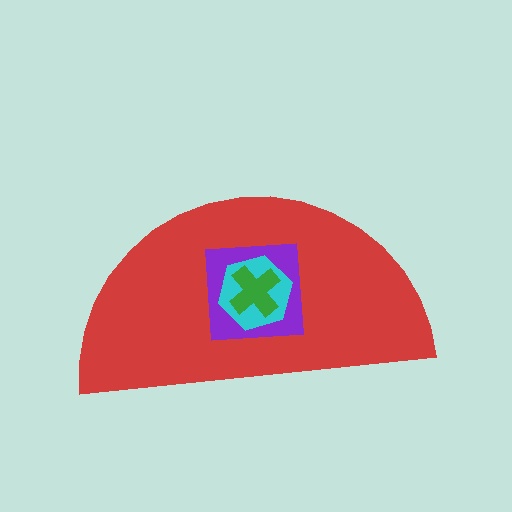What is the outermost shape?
The red semicircle.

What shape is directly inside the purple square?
The cyan hexagon.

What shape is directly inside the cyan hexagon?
The green cross.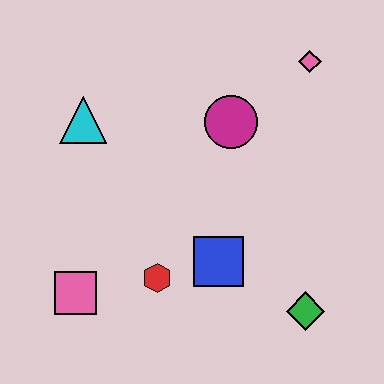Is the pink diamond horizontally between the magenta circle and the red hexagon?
No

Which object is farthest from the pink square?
The pink diamond is farthest from the pink square.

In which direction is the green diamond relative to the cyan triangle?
The green diamond is to the right of the cyan triangle.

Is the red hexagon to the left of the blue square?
Yes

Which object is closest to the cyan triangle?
The magenta circle is closest to the cyan triangle.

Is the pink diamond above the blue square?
Yes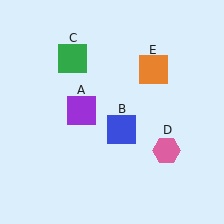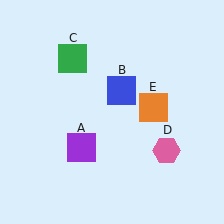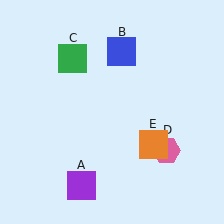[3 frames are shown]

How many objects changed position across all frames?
3 objects changed position: purple square (object A), blue square (object B), orange square (object E).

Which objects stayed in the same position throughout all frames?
Green square (object C) and pink hexagon (object D) remained stationary.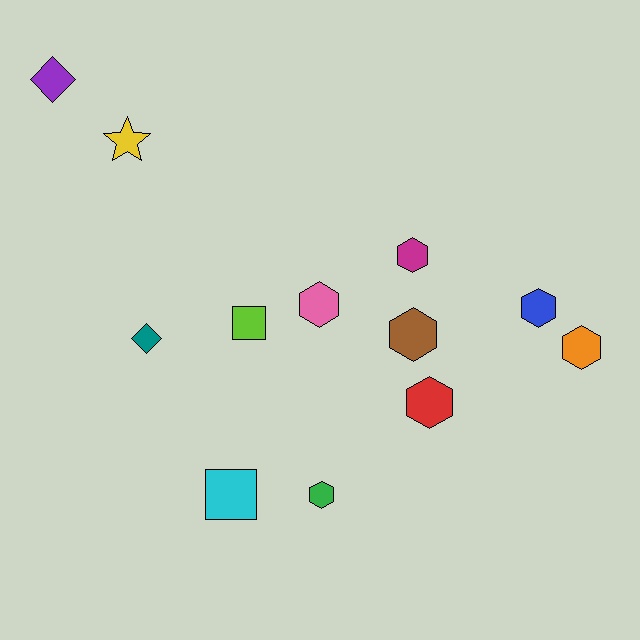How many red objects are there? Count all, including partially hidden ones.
There is 1 red object.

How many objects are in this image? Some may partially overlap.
There are 12 objects.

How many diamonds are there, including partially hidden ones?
There are 2 diamonds.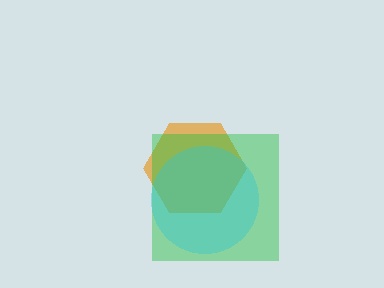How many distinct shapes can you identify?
There are 3 distinct shapes: an orange hexagon, a green square, a cyan circle.